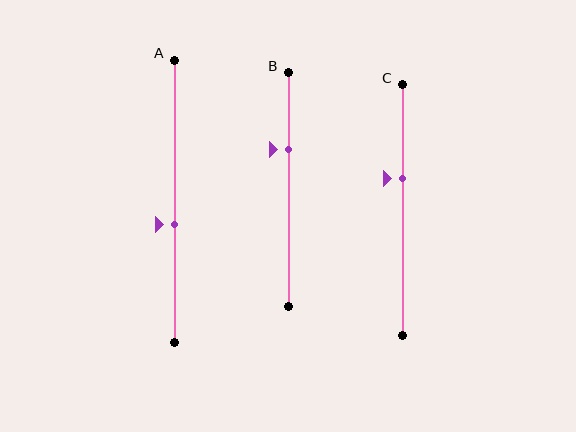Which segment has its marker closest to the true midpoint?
Segment A has its marker closest to the true midpoint.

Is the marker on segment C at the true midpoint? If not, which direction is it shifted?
No, the marker on segment C is shifted upward by about 13% of the segment length.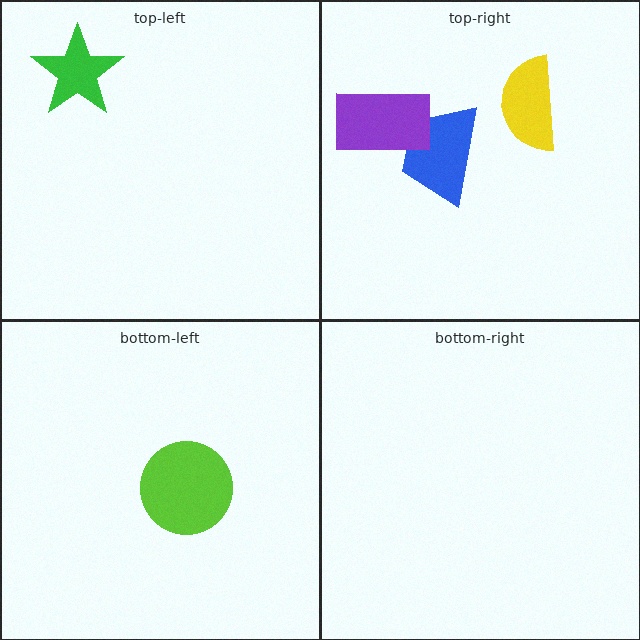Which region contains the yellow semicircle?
The top-right region.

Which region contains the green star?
The top-left region.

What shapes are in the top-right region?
The yellow semicircle, the blue trapezoid, the purple rectangle.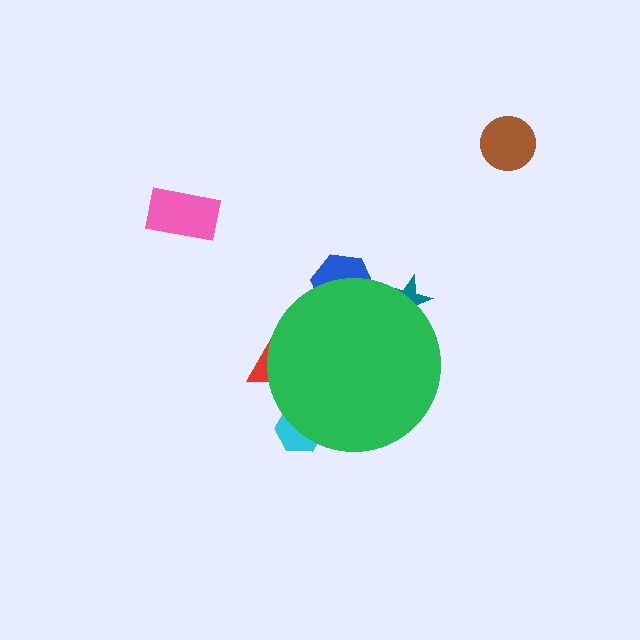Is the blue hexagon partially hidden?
Yes, the blue hexagon is partially hidden behind the green circle.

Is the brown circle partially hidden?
No, the brown circle is fully visible.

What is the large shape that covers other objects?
A green circle.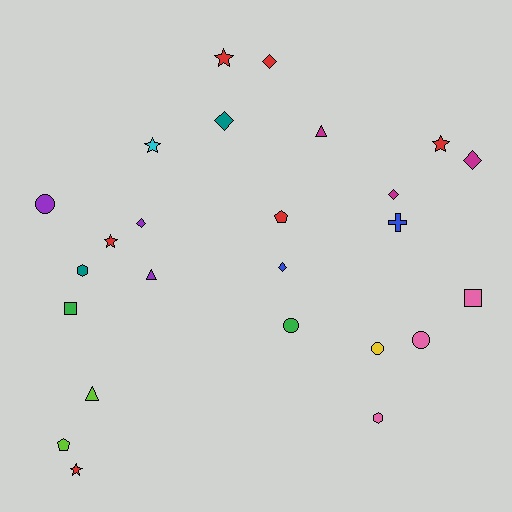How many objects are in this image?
There are 25 objects.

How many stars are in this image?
There are 5 stars.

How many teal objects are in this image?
There are 2 teal objects.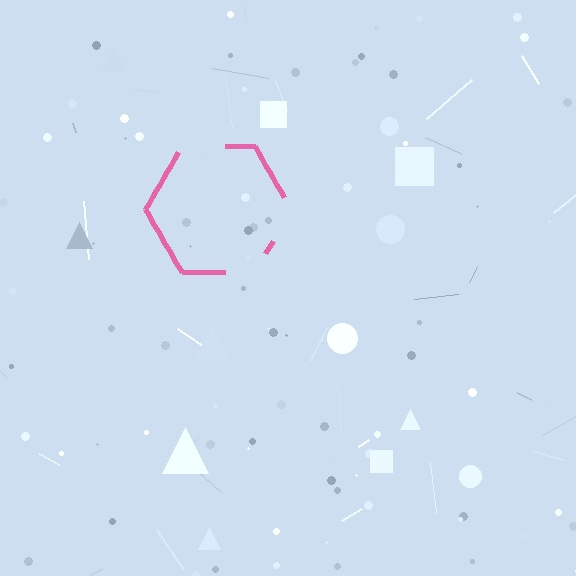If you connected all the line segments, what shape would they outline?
They would outline a hexagon.